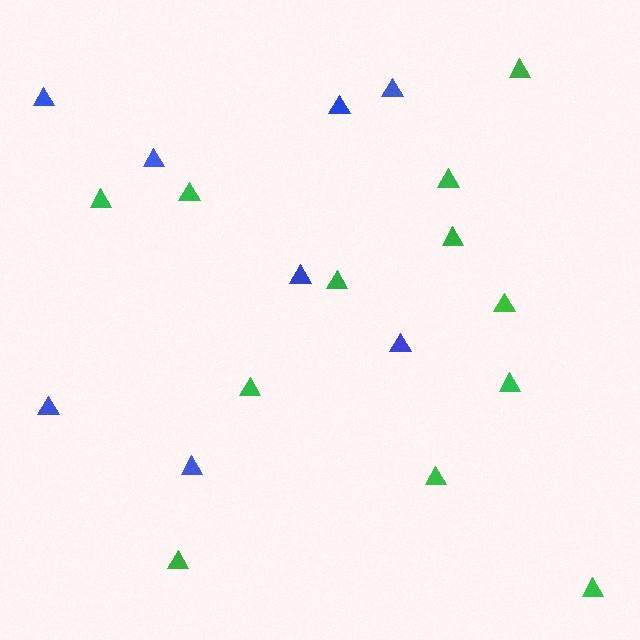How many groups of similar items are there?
There are 2 groups: one group of blue triangles (8) and one group of green triangles (12).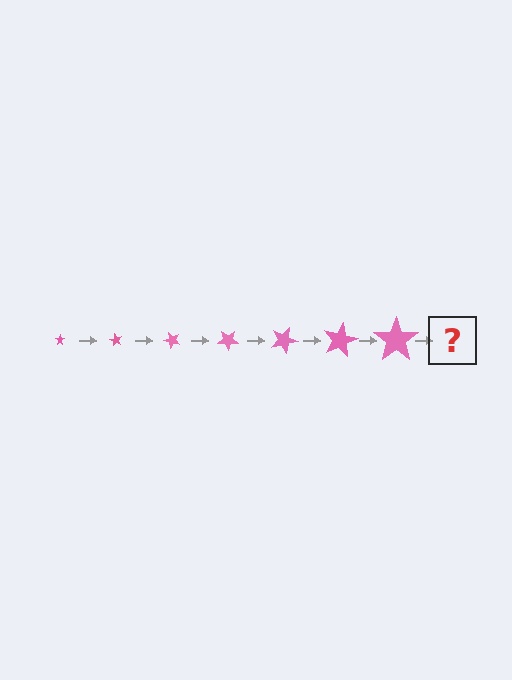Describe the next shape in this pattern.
It should be a star, larger than the previous one and rotated 420 degrees from the start.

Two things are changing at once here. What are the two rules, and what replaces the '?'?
The two rules are that the star grows larger each step and it rotates 60 degrees each step. The '?' should be a star, larger than the previous one and rotated 420 degrees from the start.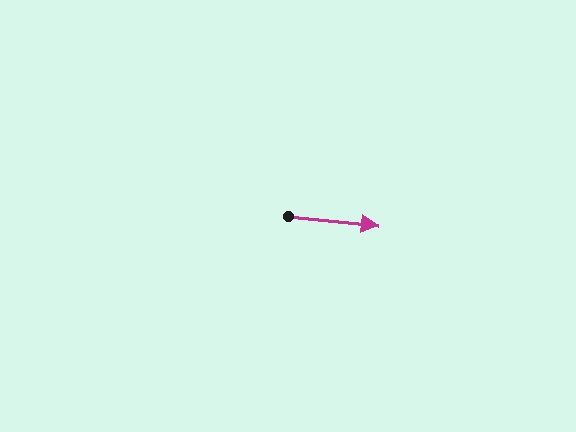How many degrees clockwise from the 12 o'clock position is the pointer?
Approximately 96 degrees.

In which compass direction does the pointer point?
East.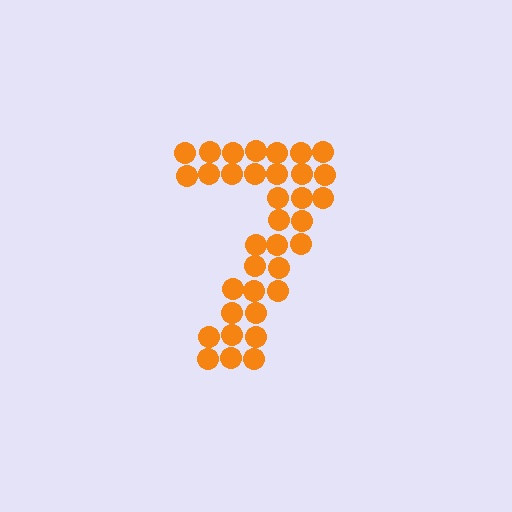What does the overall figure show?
The overall figure shows the digit 7.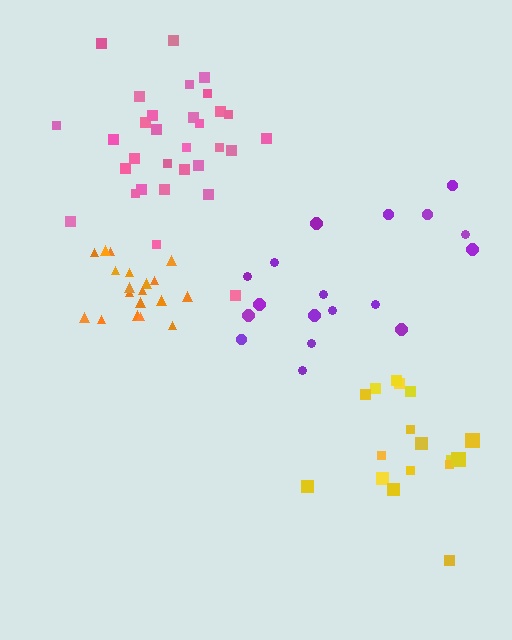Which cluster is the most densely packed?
Orange.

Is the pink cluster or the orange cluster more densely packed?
Orange.